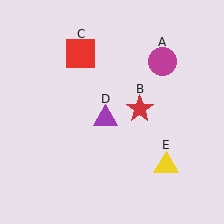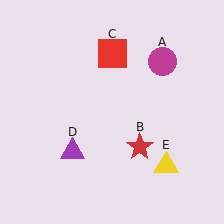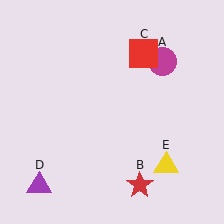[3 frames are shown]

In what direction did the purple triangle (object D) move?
The purple triangle (object D) moved down and to the left.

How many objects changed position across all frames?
3 objects changed position: red star (object B), red square (object C), purple triangle (object D).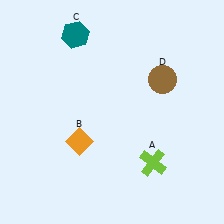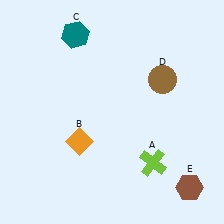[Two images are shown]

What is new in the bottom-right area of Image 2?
A brown hexagon (E) was added in the bottom-right area of Image 2.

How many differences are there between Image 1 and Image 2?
There is 1 difference between the two images.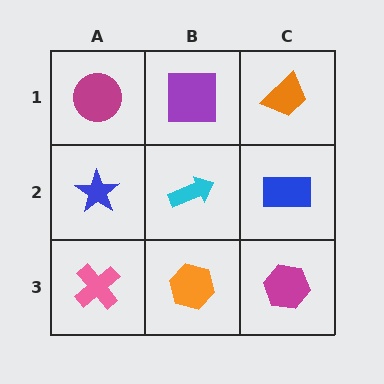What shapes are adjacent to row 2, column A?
A magenta circle (row 1, column A), a pink cross (row 3, column A), a cyan arrow (row 2, column B).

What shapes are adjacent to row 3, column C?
A blue rectangle (row 2, column C), an orange hexagon (row 3, column B).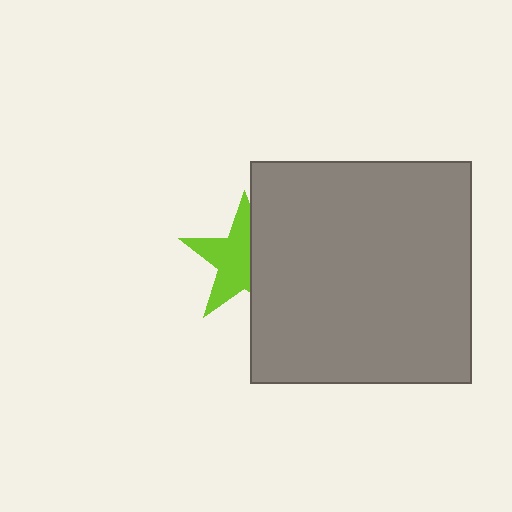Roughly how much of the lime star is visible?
About half of it is visible (roughly 57%).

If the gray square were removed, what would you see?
You would see the complete lime star.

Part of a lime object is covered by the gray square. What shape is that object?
It is a star.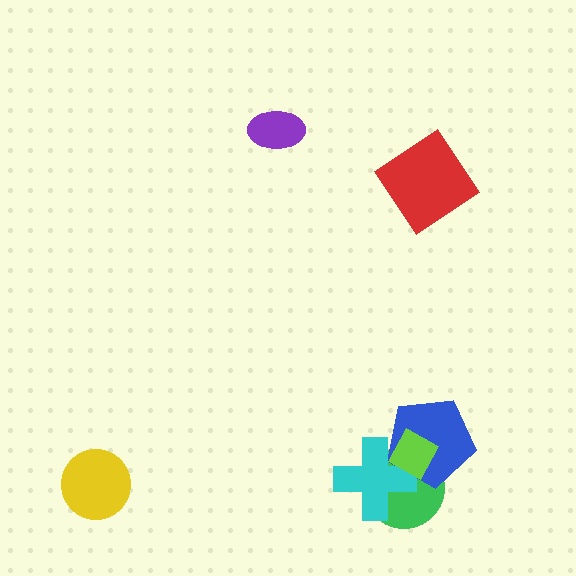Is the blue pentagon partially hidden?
Yes, it is partially covered by another shape.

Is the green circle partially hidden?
Yes, it is partially covered by another shape.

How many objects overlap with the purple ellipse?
0 objects overlap with the purple ellipse.